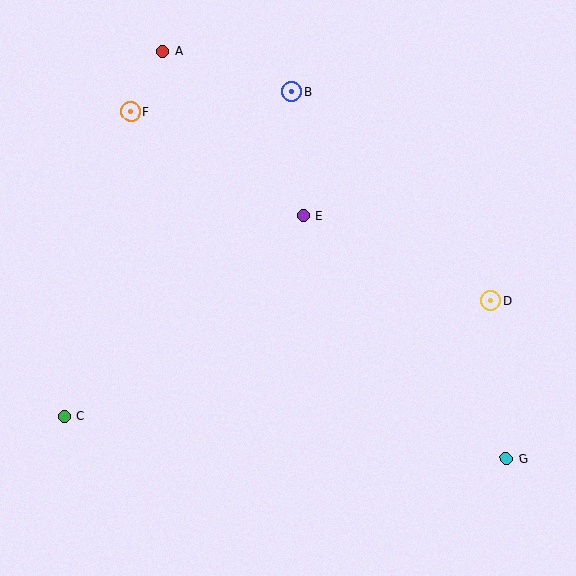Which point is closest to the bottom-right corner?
Point G is closest to the bottom-right corner.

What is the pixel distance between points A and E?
The distance between A and E is 216 pixels.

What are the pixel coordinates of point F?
Point F is at (131, 112).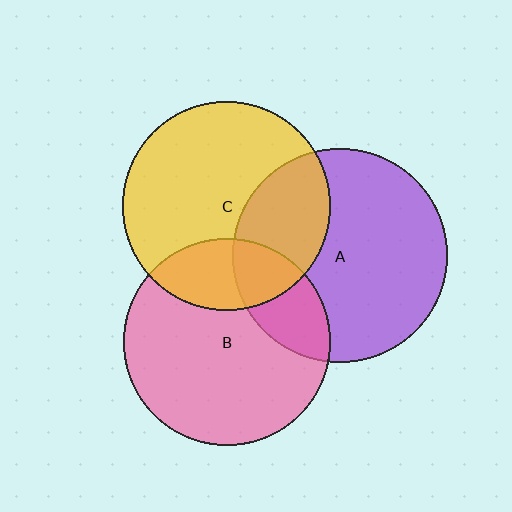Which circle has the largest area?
Circle A (purple).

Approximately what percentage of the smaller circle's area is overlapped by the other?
Approximately 30%.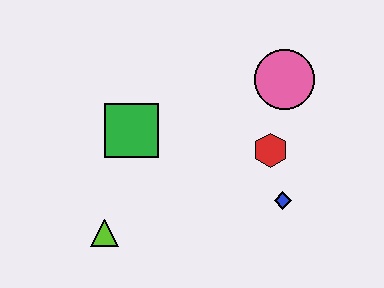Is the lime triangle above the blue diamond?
No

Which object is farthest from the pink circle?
The lime triangle is farthest from the pink circle.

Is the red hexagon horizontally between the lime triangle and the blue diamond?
Yes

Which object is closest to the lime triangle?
The green square is closest to the lime triangle.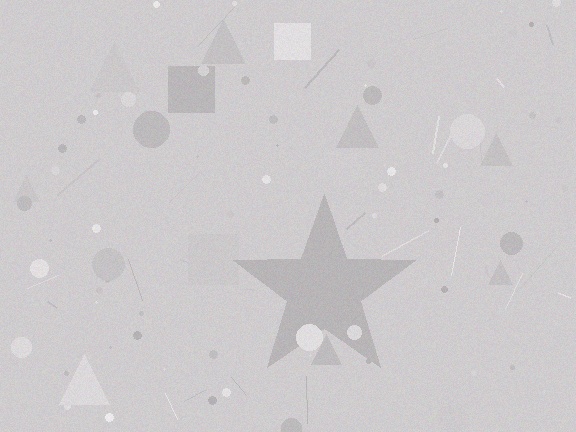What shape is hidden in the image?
A star is hidden in the image.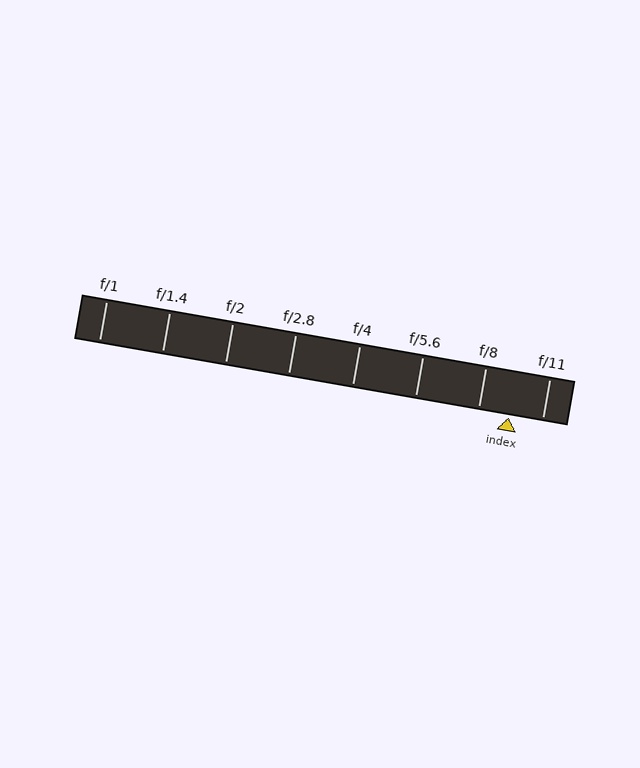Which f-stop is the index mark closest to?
The index mark is closest to f/8.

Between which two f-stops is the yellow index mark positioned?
The index mark is between f/8 and f/11.